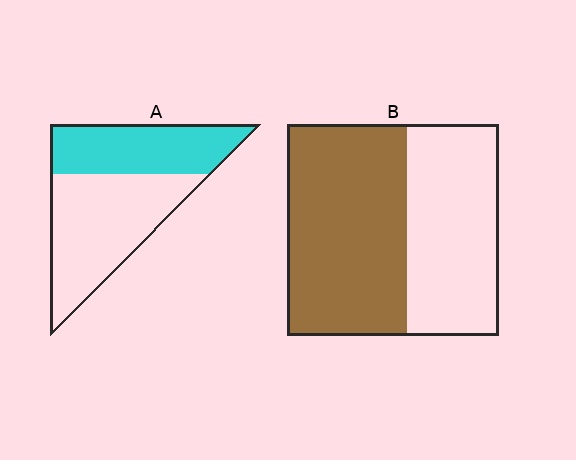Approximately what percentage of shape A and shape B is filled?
A is approximately 40% and B is approximately 55%.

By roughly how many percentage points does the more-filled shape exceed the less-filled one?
By roughly 15 percentage points (B over A).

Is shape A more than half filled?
No.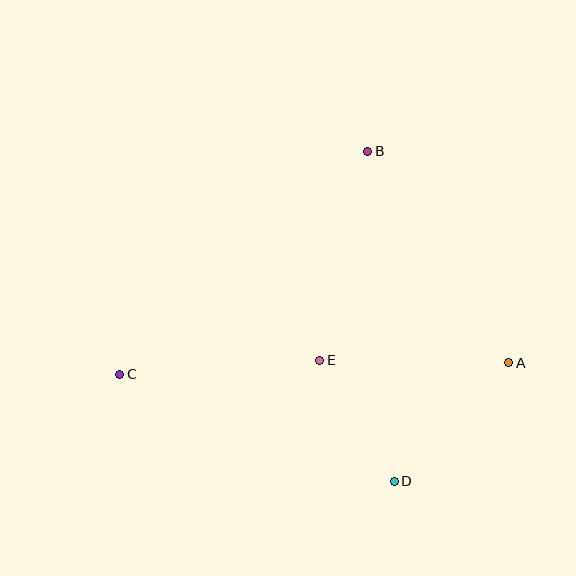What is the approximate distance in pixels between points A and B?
The distance between A and B is approximately 254 pixels.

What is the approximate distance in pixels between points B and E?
The distance between B and E is approximately 214 pixels.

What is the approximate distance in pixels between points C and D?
The distance between C and D is approximately 295 pixels.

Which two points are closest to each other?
Points D and E are closest to each other.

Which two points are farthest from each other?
Points A and C are farthest from each other.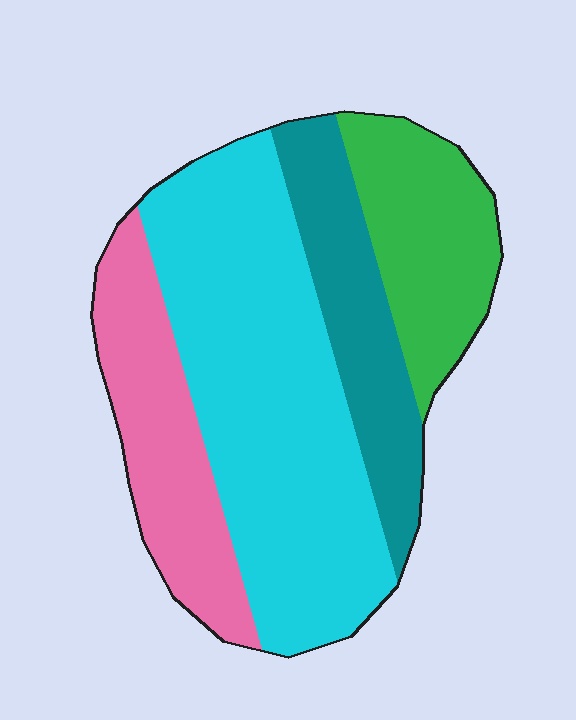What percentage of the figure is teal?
Teal covers about 15% of the figure.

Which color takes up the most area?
Cyan, at roughly 45%.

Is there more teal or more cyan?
Cyan.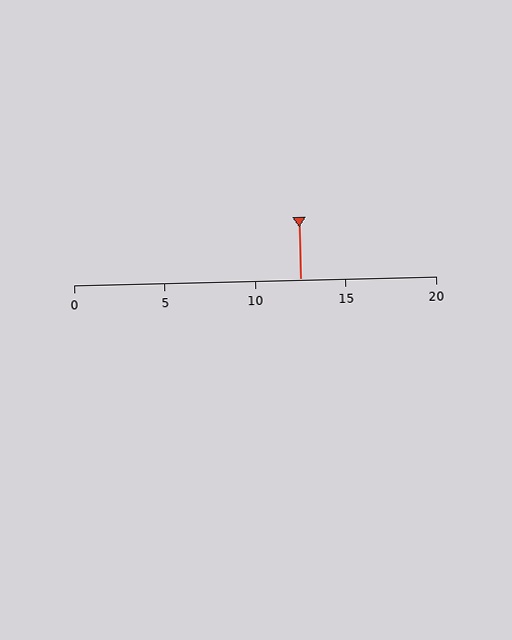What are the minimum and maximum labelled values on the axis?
The axis runs from 0 to 20.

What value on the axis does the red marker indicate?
The marker indicates approximately 12.5.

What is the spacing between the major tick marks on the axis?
The major ticks are spaced 5 apart.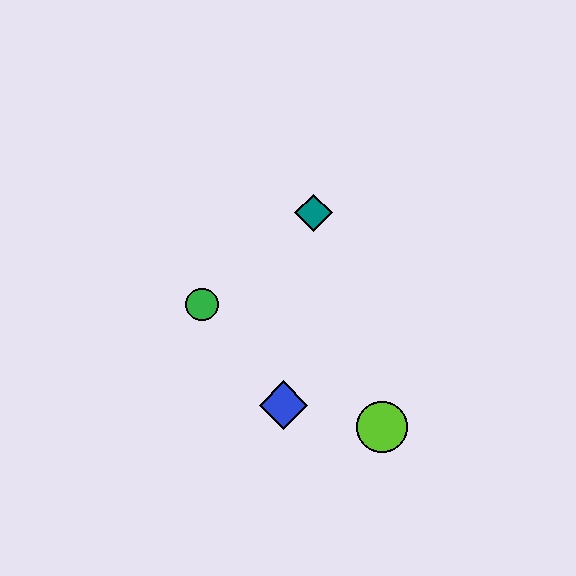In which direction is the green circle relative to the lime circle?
The green circle is to the left of the lime circle.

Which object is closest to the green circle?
The blue diamond is closest to the green circle.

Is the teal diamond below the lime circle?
No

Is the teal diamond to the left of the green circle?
No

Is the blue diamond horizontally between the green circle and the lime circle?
Yes